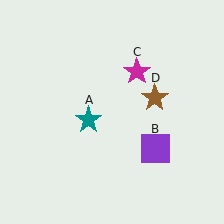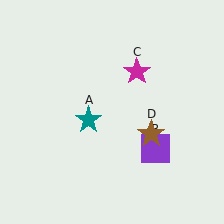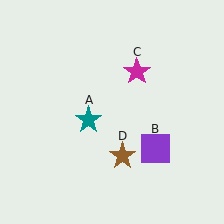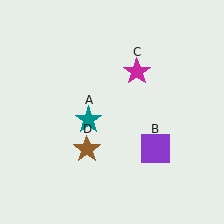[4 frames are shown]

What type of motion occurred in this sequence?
The brown star (object D) rotated clockwise around the center of the scene.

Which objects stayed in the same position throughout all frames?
Teal star (object A) and purple square (object B) and magenta star (object C) remained stationary.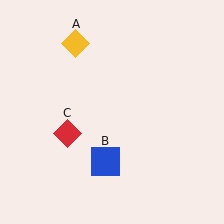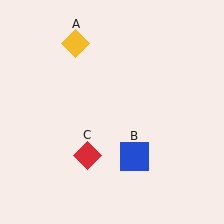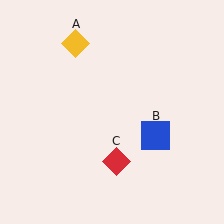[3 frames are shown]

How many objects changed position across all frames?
2 objects changed position: blue square (object B), red diamond (object C).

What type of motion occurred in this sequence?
The blue square (object B), red diamond (object C) rotated counterclockwise around the center of the scene.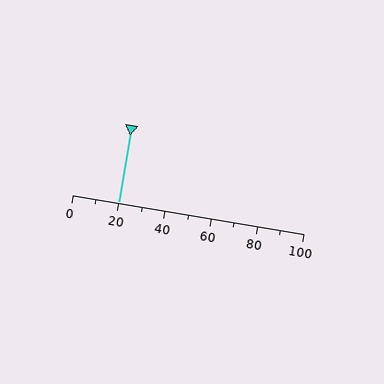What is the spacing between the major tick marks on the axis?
The major ticks are spaced 20 apart.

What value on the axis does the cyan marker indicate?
The marker indicates approximately 20.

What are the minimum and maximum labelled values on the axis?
The axis runs from 0 to 100.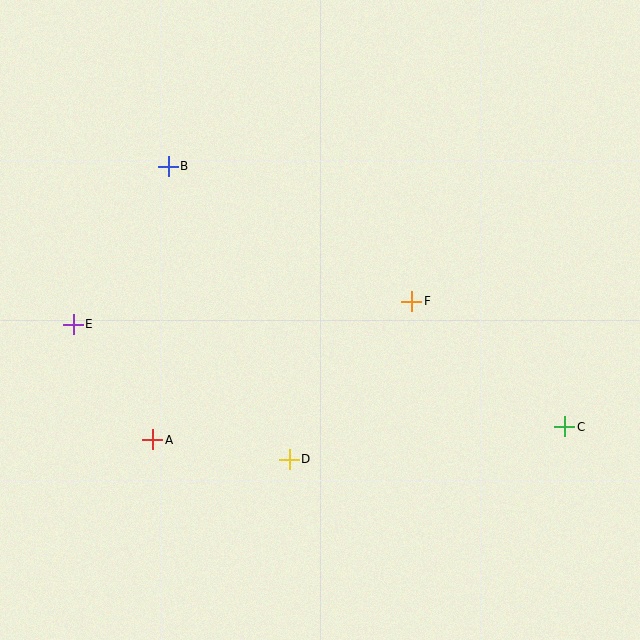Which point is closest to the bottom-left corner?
Point A is closest to the bottom-left corner.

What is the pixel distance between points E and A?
The distance between E and A is 140 pixels.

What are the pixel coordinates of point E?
Point E is at (73, 324).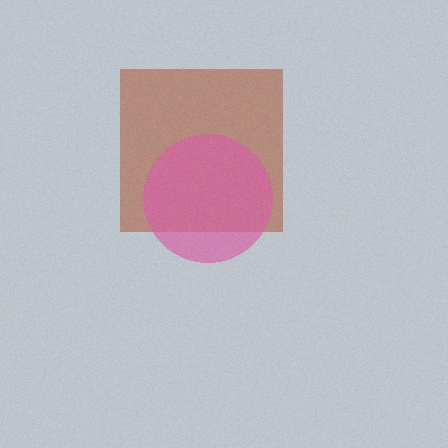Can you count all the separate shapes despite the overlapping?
Yes, there are 2 separate shapes.